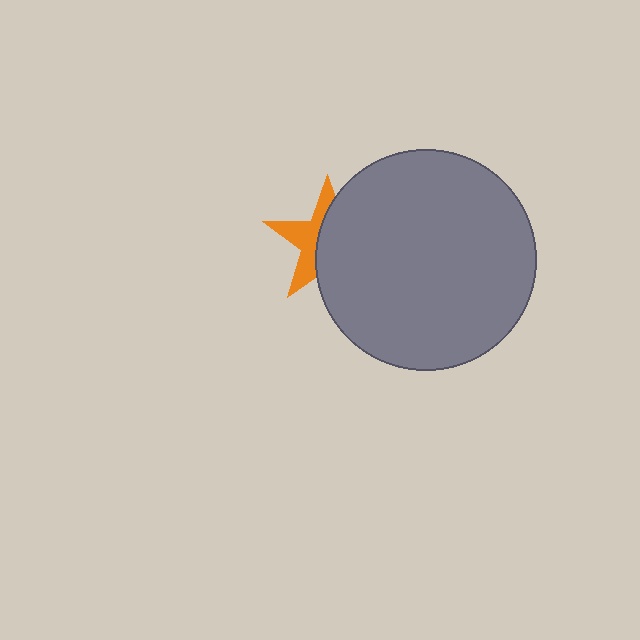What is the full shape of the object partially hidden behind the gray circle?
The partially hidden object is an orange star.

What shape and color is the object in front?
The object in front is a gray circle.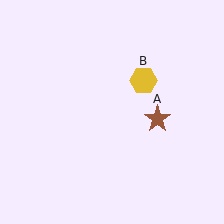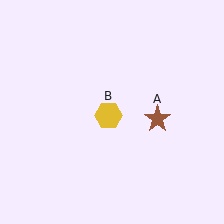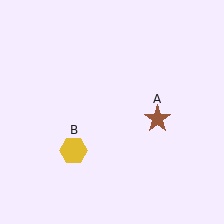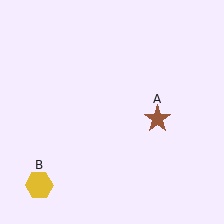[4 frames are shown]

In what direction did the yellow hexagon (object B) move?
The yellow hexagon (object B) moved down and to the left.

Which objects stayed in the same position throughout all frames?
Brown star (object A) remained stationary.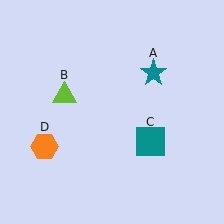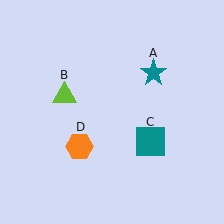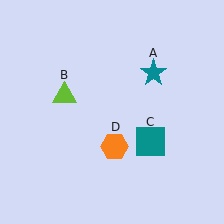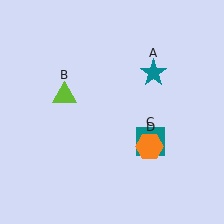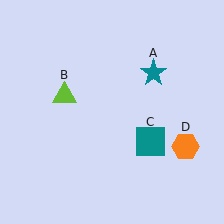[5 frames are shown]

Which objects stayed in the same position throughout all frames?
Teal star (object A) and lime triangle (object B) and teal square (object C) remained stationary.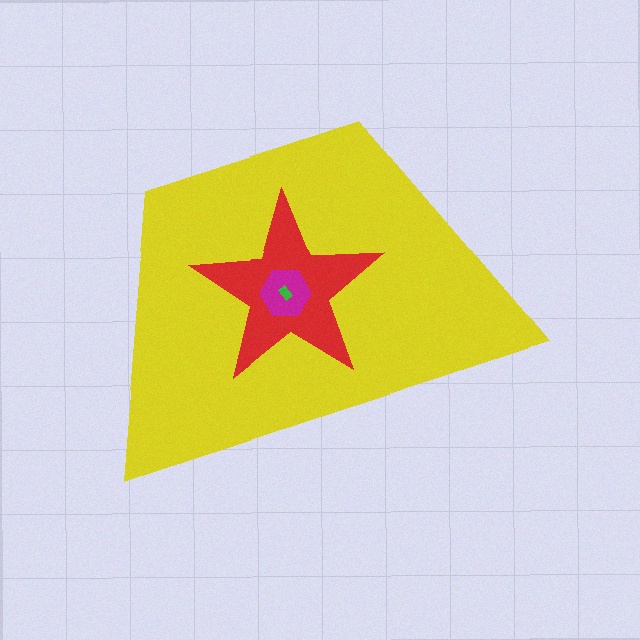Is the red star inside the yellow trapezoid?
Yes.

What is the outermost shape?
The yellow trapezoid.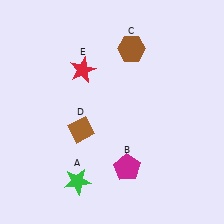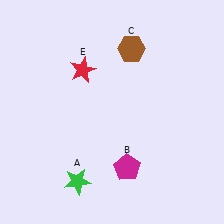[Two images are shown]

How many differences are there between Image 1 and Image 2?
There is 1 difference between the two images.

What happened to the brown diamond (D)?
The brown diamond (D) was removed in Image 2. It was in the bottom-left area of Image 1.